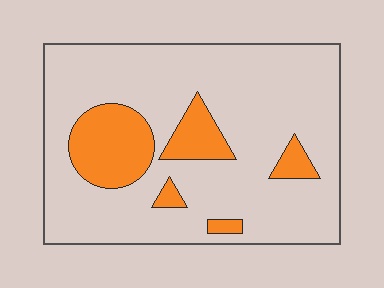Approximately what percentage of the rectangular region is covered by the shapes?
Approximately 20%.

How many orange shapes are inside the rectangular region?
5.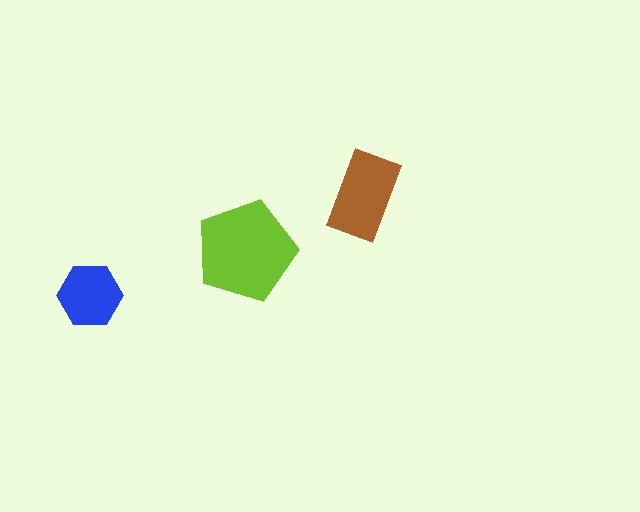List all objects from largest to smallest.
The lime pentagon, the brown rectangle, the blue hexagon.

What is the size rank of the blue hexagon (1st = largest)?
3rd.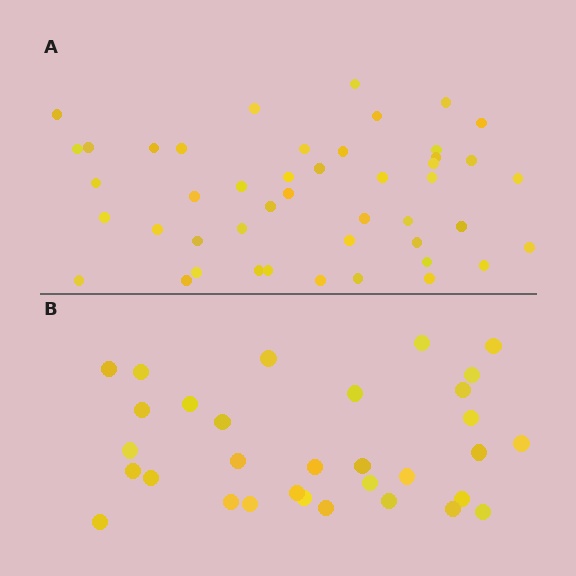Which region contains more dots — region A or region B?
Region A (the top region) has more dots.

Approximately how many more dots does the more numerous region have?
Region A has approximately 15 more dots than region B.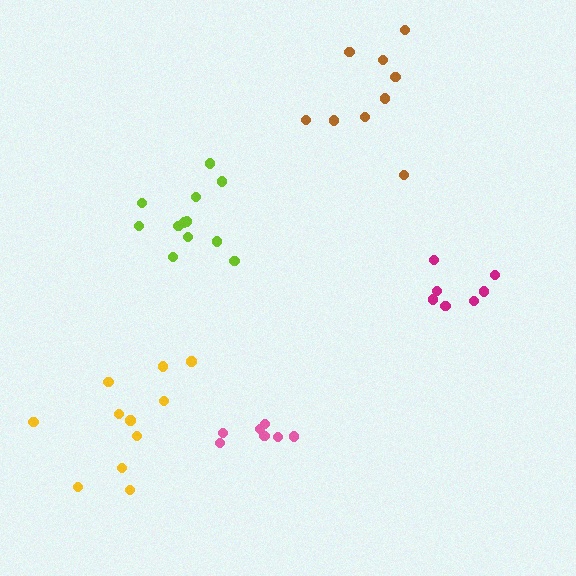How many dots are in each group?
Group 1: 7 dots, Group 2: 12 dots, Group 3: 12 dots, Group 4: 9 dots, Group 5: 7 dots (47 total).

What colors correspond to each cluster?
The clusters are colored: pink, lime, yellow, brown, magenta.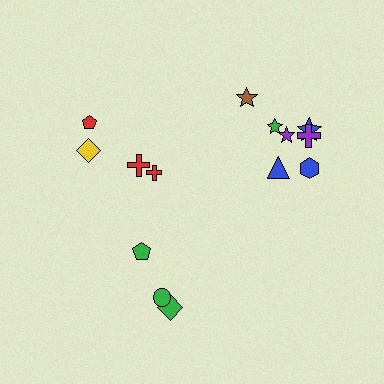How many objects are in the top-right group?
There are 7 objects.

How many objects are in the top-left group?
There are 4 objects.